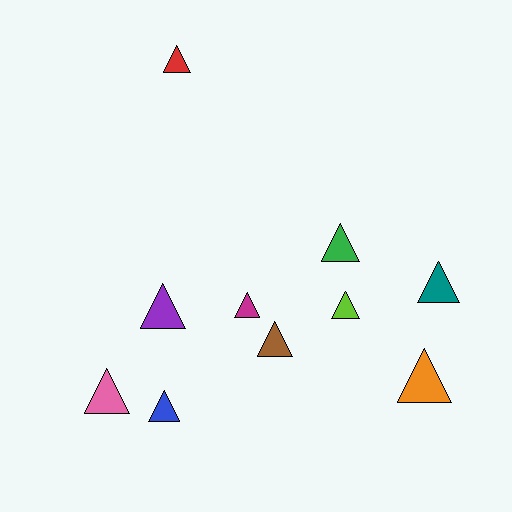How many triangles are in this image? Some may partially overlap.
There are 10 triangles.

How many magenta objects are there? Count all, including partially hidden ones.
There is 1 magenta object.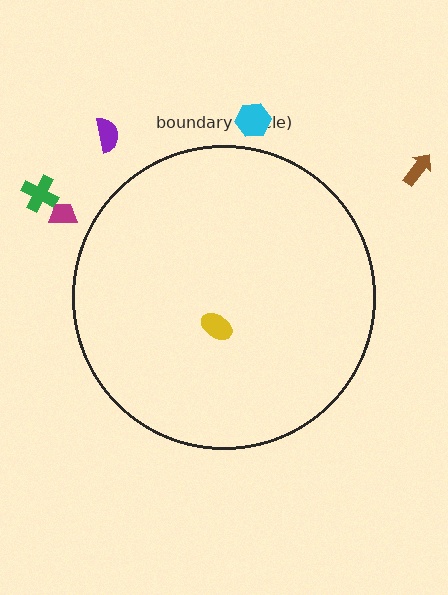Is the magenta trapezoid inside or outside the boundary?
Outside.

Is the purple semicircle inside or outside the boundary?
Outside.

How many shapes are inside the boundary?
1 inside, 5 outside.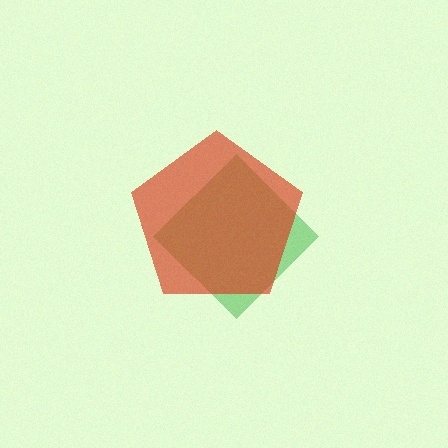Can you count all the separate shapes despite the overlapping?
Yes, there are 2 separate shapes.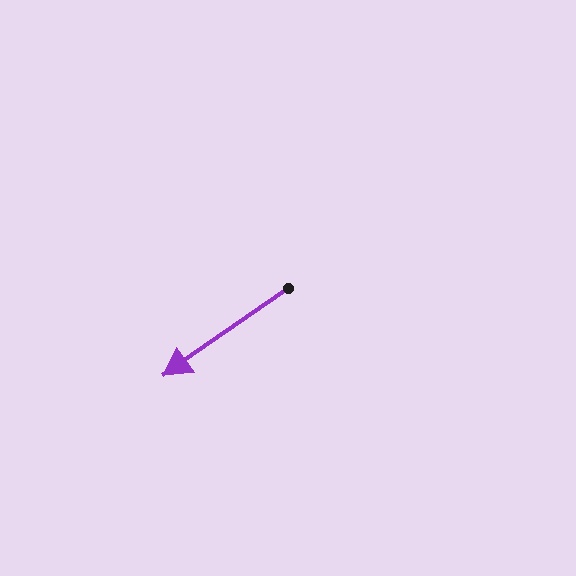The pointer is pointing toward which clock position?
Roughly 8 o'clock.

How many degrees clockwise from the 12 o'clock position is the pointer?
Approximately 235 degrees.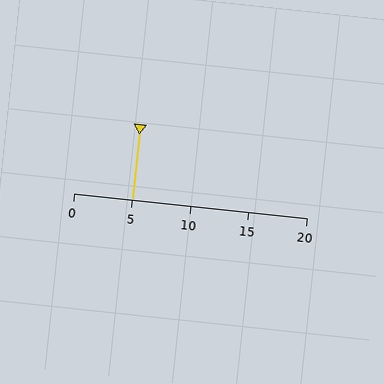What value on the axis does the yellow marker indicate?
The marker indicates approximately 5.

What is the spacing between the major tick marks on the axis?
The major ticks are spaced 5 apart.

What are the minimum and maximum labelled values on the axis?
The axis runs from 0 to 20.